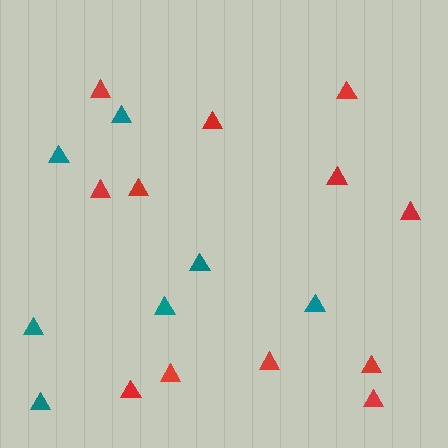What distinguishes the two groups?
There are 2 groups: one group of red triangles (12) and one group of teal triangles (7).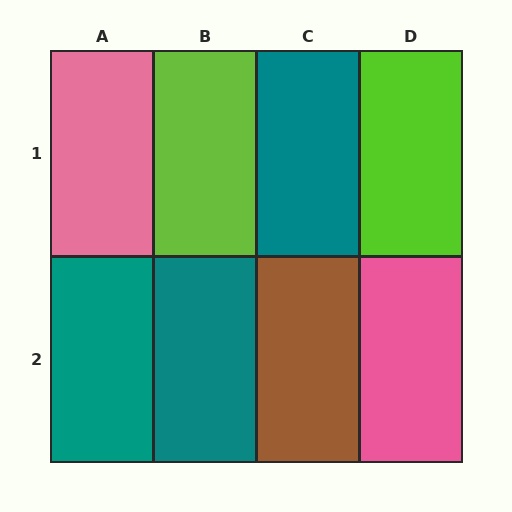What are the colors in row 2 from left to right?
Teal, teal, brown, pink.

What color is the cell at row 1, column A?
Pink.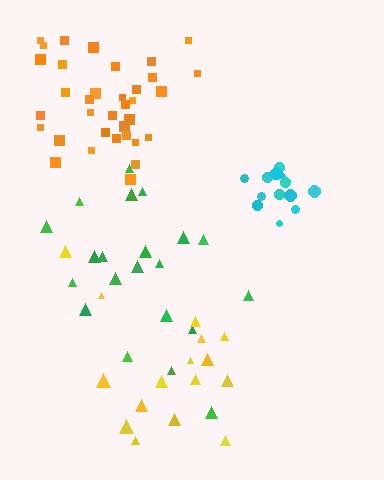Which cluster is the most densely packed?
Cyan.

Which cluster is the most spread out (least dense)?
Green.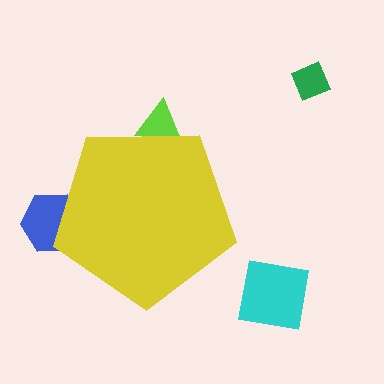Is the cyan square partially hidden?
No, the cyan square is fully visible.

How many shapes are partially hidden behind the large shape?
2 shapes are partially hidden.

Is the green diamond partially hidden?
No, the green diamond is fully visible.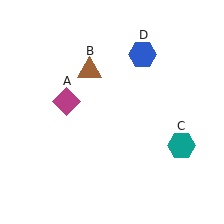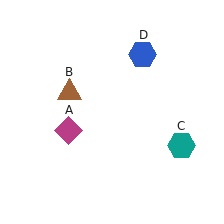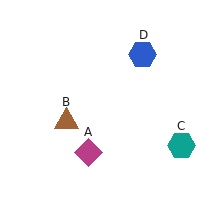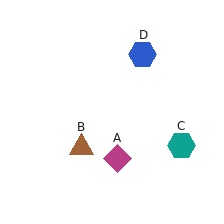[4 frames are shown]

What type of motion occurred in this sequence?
The magenta diamond (object A), brown triangle (object B) rotated counterclockwise around the center of the scene.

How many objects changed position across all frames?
2 objects changed position: magenta diamond (object A), brown triangle (object B).